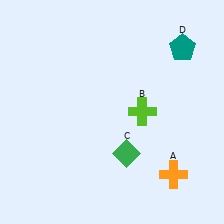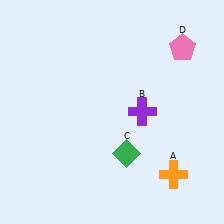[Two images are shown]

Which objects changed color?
B changed from lime to purple. D changed from teal to pink.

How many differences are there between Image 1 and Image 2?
There are 2 differences between the two images.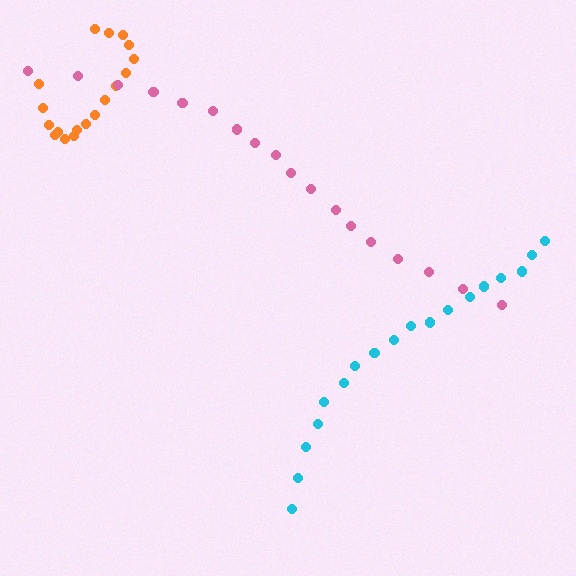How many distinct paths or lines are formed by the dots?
There are 3 distinct paths.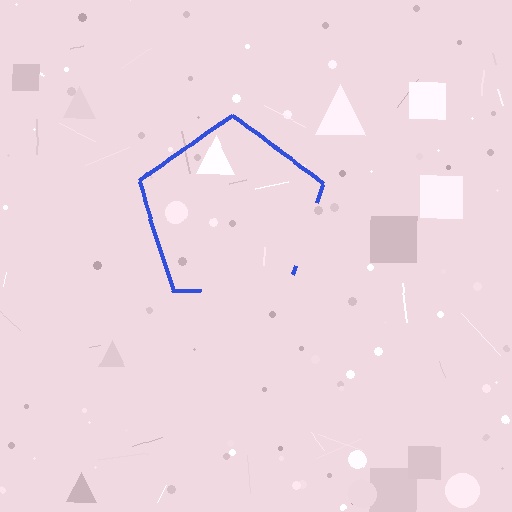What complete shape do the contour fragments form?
The contour fragments form a pentagon.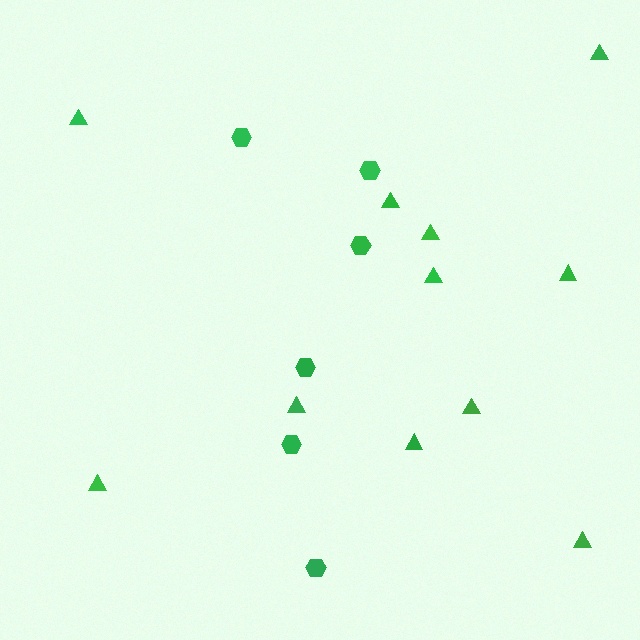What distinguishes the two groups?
There are 2 groups: one group of hexagons (6) and one group of triangles (11).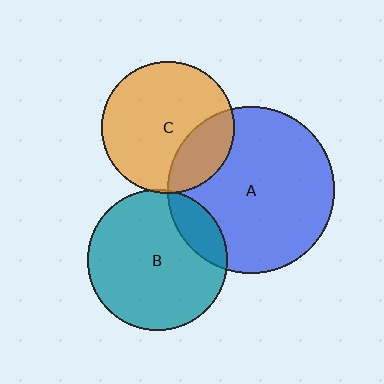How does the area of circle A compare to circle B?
Approximately 1.4 times.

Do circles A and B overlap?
Yes.